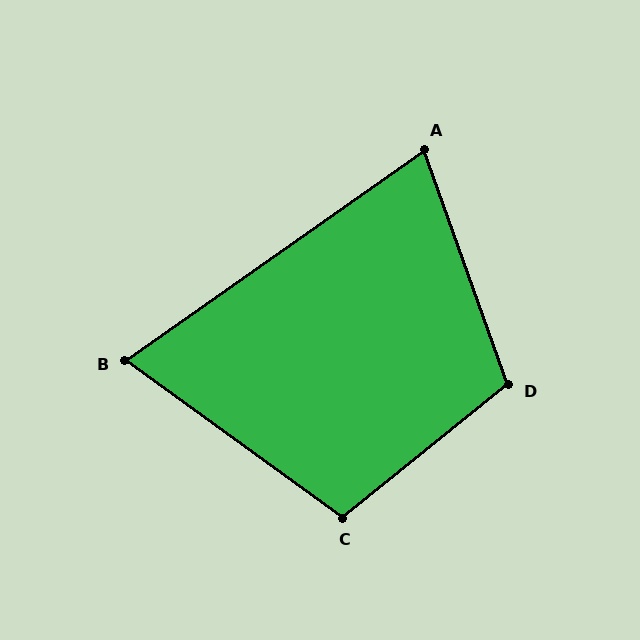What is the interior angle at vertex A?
Approximately 75 degrees (acute).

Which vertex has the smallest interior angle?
B, at approximately 71 degrees.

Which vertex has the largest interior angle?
D, at approximately 109 degrees.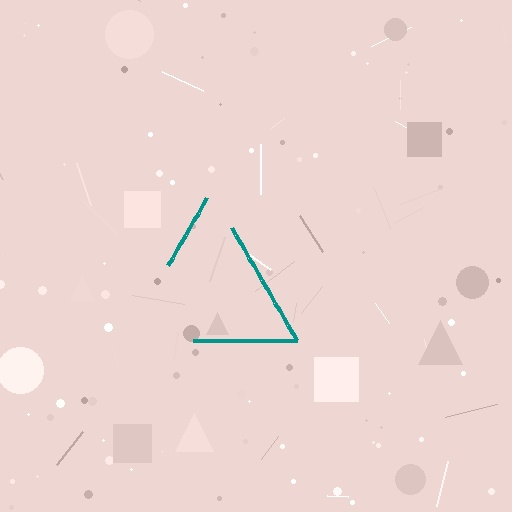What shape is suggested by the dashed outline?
The dashed outline suggests a triangle.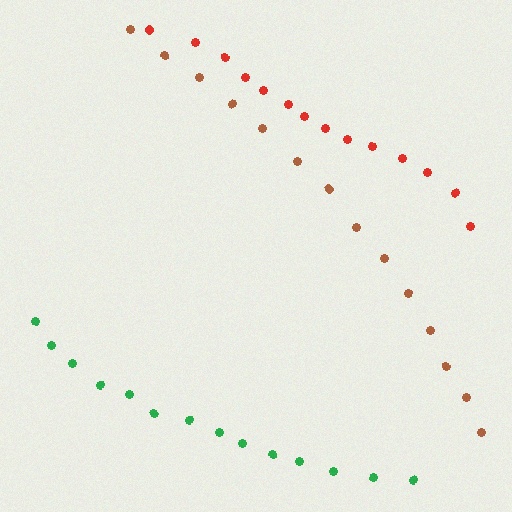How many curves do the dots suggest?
There are 3 distinct paths.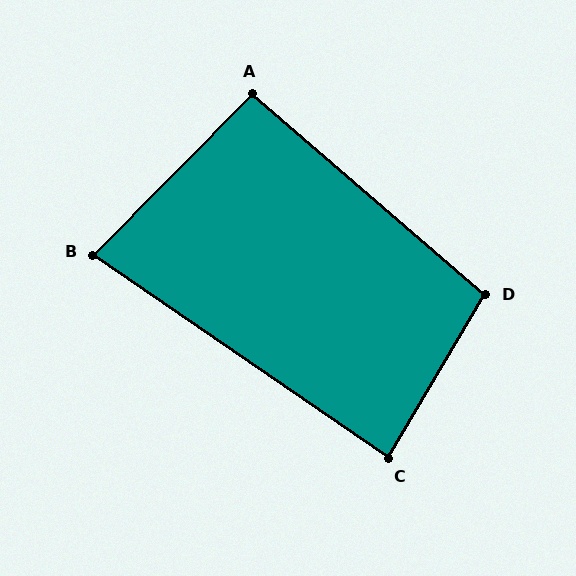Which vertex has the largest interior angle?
D, at approximately 100 degrees.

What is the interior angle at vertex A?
Approximately 94 degrees (approximately right).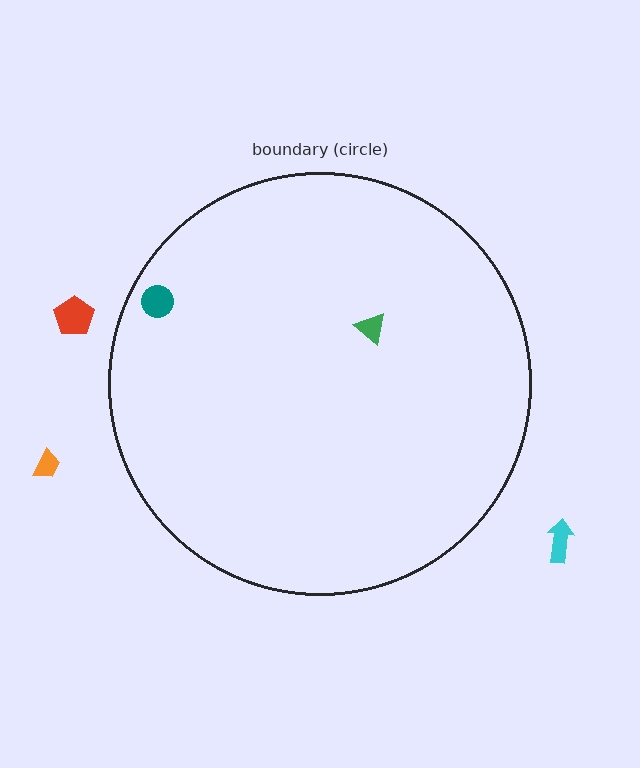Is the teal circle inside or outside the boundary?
Inside.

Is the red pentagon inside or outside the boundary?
Outside.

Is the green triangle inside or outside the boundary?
Inside.